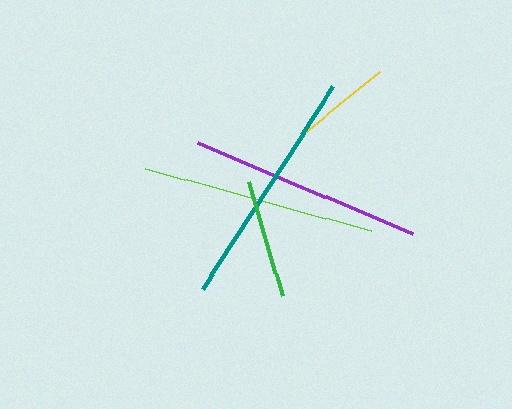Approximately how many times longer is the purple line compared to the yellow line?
The purple line is approximately 2.2 times the length of the yellow line.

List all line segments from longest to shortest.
From longest to shortest: teal, lime, purple, green, yellow.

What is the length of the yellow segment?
The yellow segment is approximately 105 pixels long.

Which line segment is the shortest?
The yellow line is the shortest at approximately 105 pixels.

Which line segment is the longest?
The teal line is the longest at approximately 241 pixels.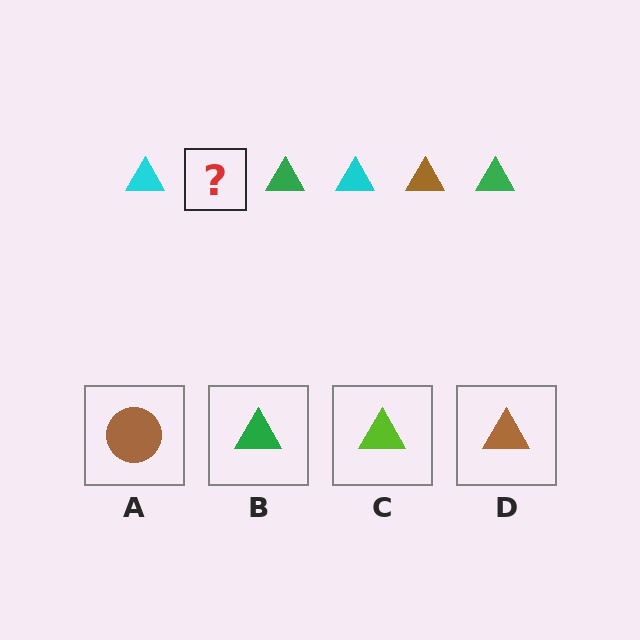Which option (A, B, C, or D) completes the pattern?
D.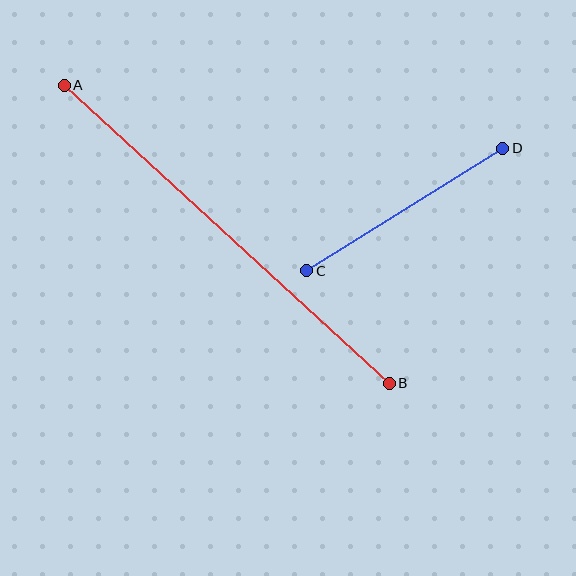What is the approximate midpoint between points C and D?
The midpoint is at approximately (405, 209) pixels.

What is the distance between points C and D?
The distance is approximately 231 pixels.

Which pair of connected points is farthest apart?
Points A and B are farthest apart.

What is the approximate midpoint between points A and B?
The midpoint is at approximately (227, 234) pixels.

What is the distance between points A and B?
The distance is approximately 441 pixels.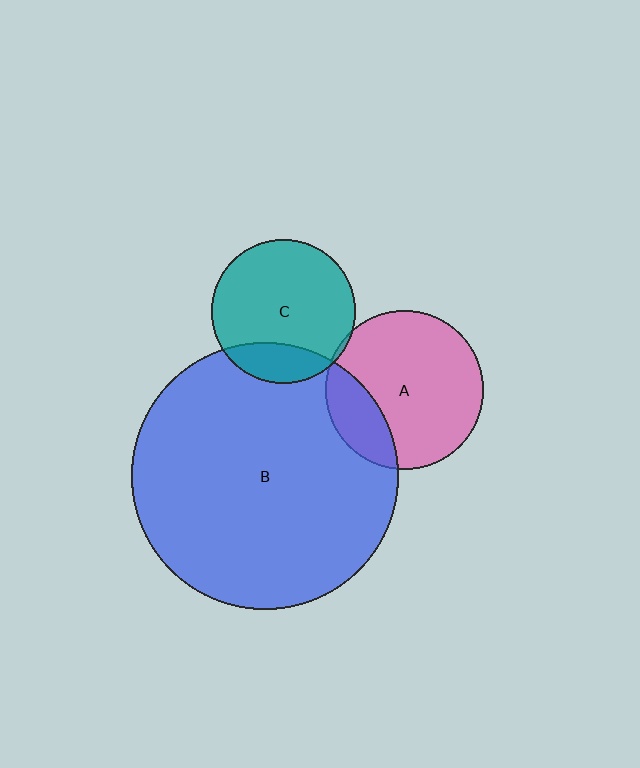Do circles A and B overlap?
Yes.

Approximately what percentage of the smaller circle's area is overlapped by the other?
Approximately 20%.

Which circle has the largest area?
Circle B (blue).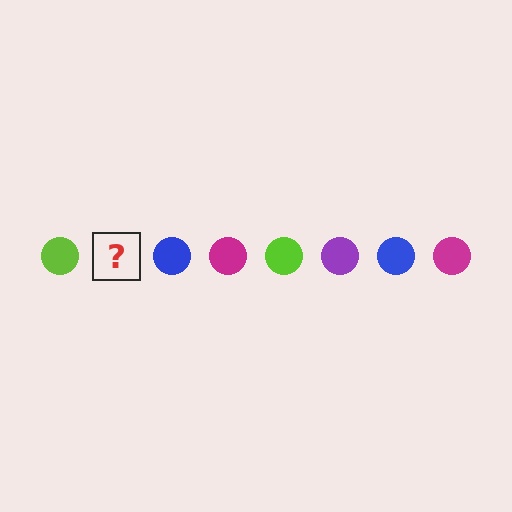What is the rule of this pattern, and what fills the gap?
The rule is that the pattern cycles through lime, purple, blue, magenta circles. The gap should be filled with a purple circle.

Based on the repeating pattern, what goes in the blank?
The blank should be a purple circle.